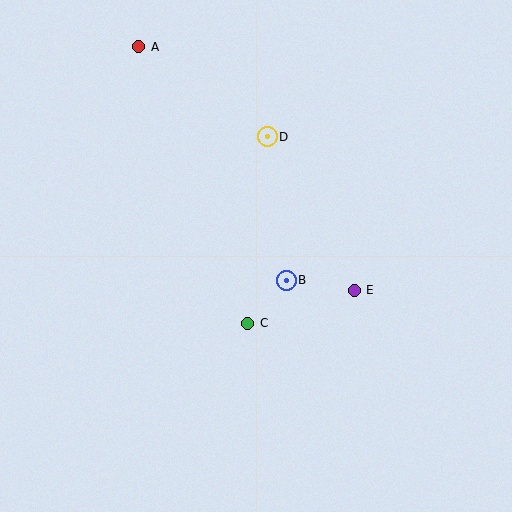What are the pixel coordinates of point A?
Point A is at (139, 47).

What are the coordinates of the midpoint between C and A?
The midpoint between C and A is at (193, 185).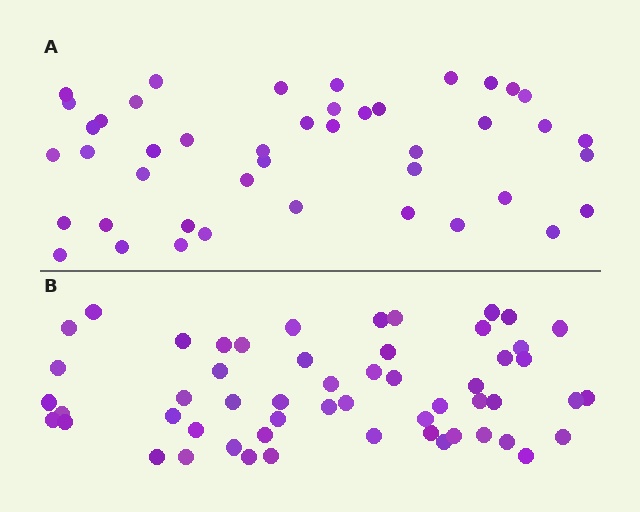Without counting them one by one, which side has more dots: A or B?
Region B (the bottom region) has more dots.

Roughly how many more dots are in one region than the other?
Region B has roughly 12 or so more dots than region A.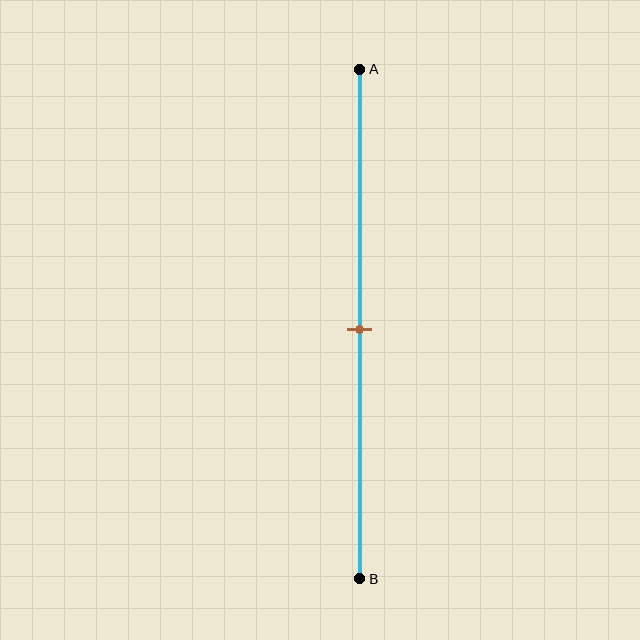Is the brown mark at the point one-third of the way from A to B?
No, the mark is at about 50% from A, not at the 33% one-third point.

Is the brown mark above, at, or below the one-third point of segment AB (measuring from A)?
The brown mark is below the one-third point of segment AB.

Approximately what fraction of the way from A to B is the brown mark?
The brown mark is approximately 50% of the way from A to B.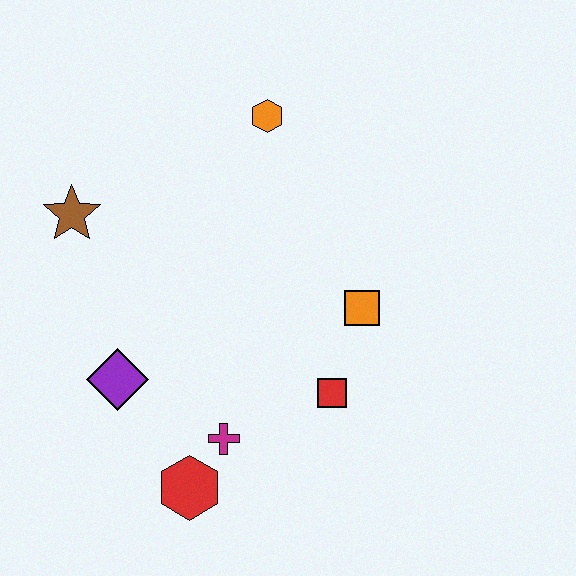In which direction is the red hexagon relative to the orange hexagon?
The red hexagon is below the orange hexagon.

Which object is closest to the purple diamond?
The magenta cross is closest to the purple diamond.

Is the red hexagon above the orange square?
No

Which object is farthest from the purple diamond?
The orange hexagon is farthest from the purple diamond.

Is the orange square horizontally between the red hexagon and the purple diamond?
No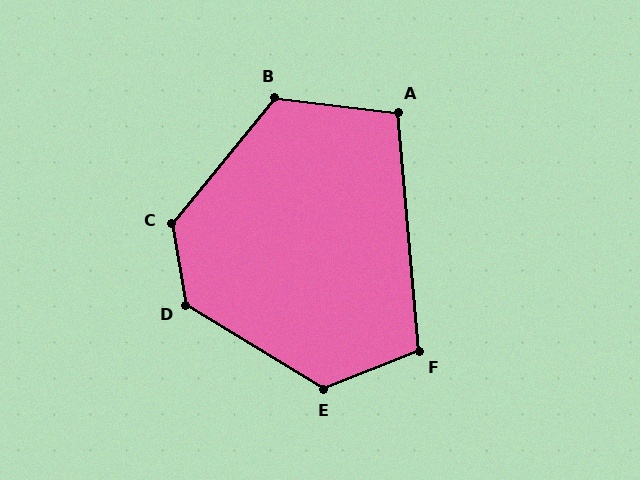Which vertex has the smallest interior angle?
A, at approximately 102 degrees.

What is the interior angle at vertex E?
Approximately 127 degrees (obtuse).